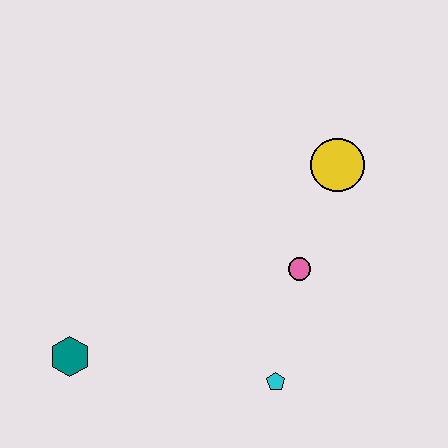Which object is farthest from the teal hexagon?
The yellow circle is farthest from the teal hexagon.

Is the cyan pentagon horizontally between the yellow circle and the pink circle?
No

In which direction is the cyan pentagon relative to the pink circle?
The cyan pentagon is below the pink circle.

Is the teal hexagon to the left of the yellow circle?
Yes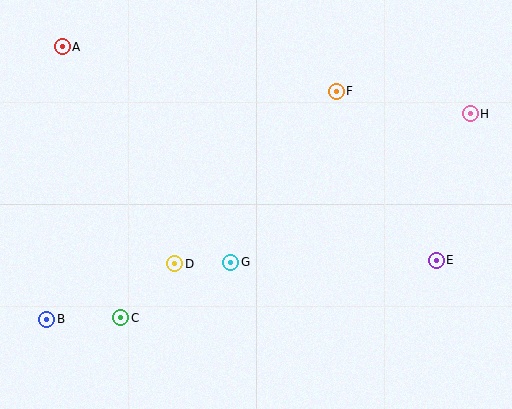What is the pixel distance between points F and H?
The distance between F and H is 136 pixels.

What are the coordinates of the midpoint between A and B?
The midpoint between A and B is at (54, 183).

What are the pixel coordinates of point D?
Point D is at (175, 264).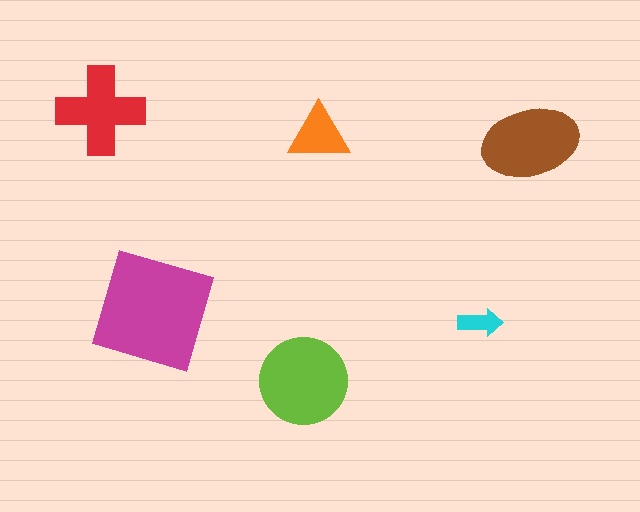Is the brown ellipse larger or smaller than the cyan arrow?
Larger.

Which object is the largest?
The magenta square.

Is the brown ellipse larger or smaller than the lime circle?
Smaller.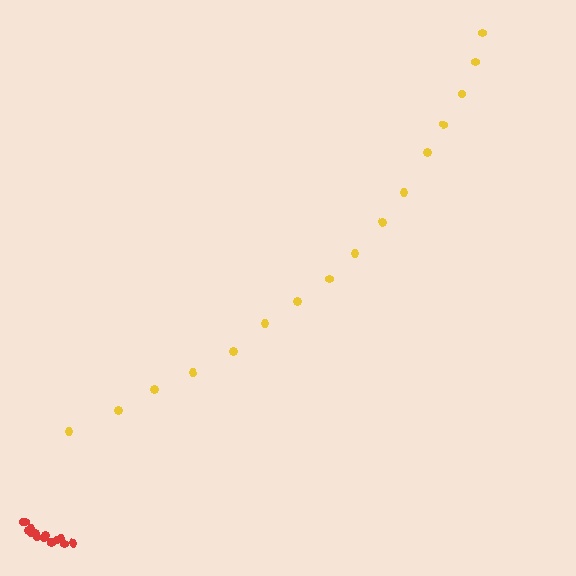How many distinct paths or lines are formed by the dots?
There are 2 distinct paths.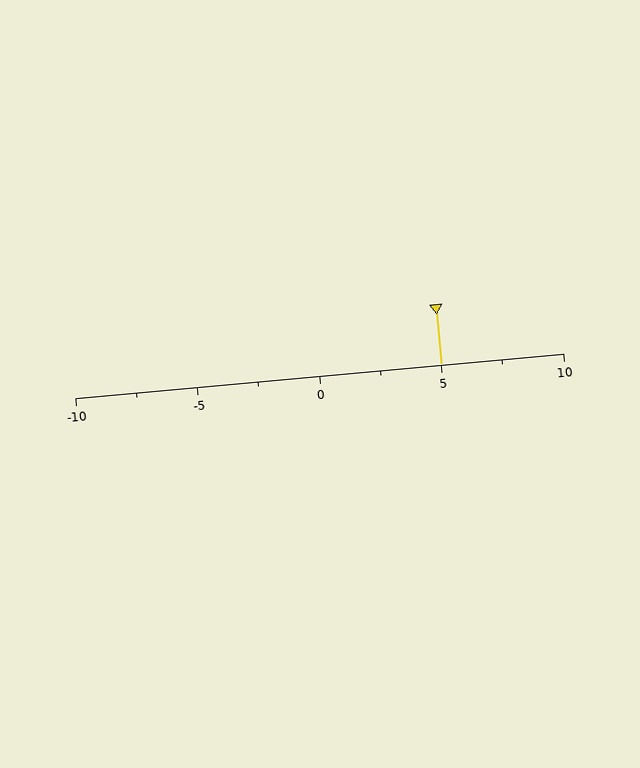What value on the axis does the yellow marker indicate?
The marker indicates approximately 5.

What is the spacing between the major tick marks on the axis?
The major ticks are spaced 5 apart.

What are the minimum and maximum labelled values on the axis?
The axis runs from -10 to 10.